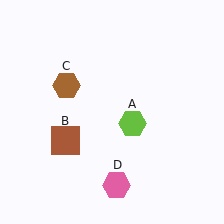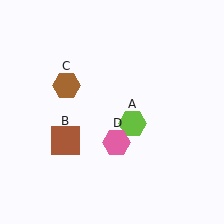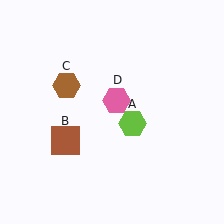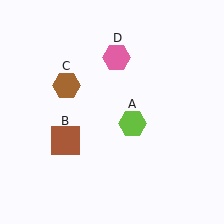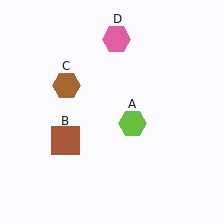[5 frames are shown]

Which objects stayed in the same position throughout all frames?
Lime hexagon (object A) and brown square (object B) and brown hexagon (object C) remained stationary.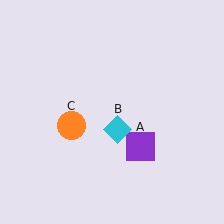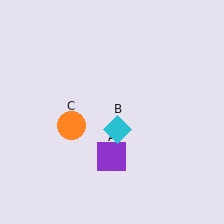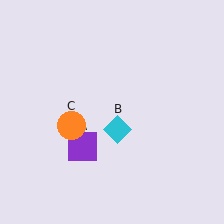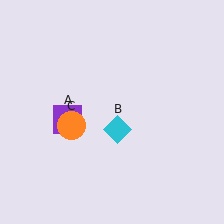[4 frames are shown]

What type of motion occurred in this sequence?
The purple square (object A) rotated clockwise around the center of the scene.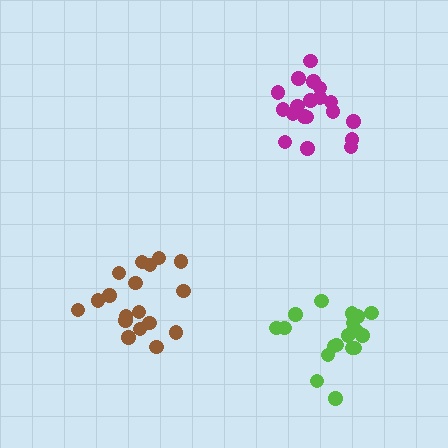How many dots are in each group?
Group 1: 18 dots, Group 2: 19 dots, Group 3: 19 dots (56 total).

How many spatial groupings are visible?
There are 3 spatial groupings.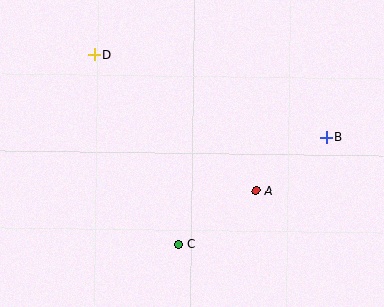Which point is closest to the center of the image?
Point A at (256, 191) is closest to the center.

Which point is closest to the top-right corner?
Point B is closest to the top-right corner.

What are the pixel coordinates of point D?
Point D is at (95, 54).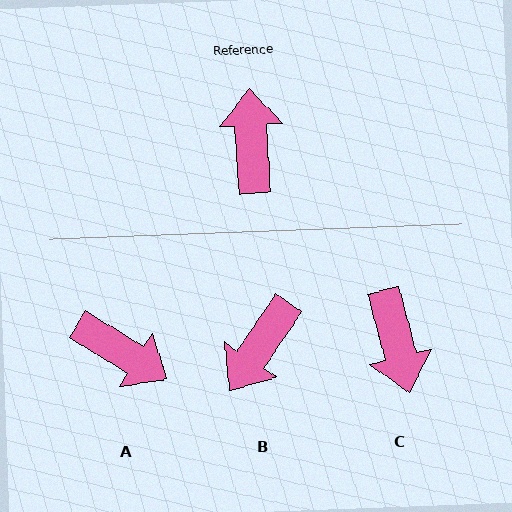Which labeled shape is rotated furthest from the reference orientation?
C, about 169 degrees away.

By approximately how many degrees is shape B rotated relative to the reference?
Approximately 143 degrees counter-clockwise.